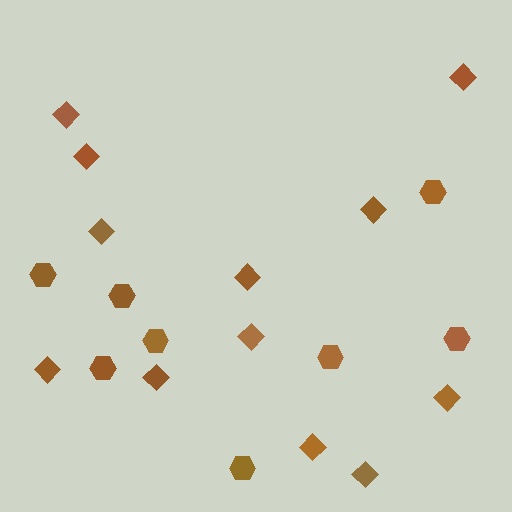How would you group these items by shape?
There are 2 groups: one group of hexagons (8) and one group of diamonds (12).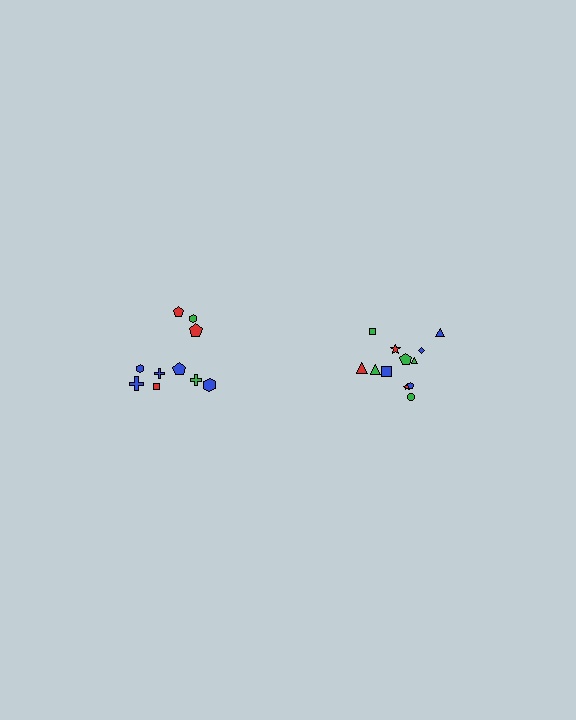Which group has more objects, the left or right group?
The right group.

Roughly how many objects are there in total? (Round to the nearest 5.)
Roughly 20 objects in total.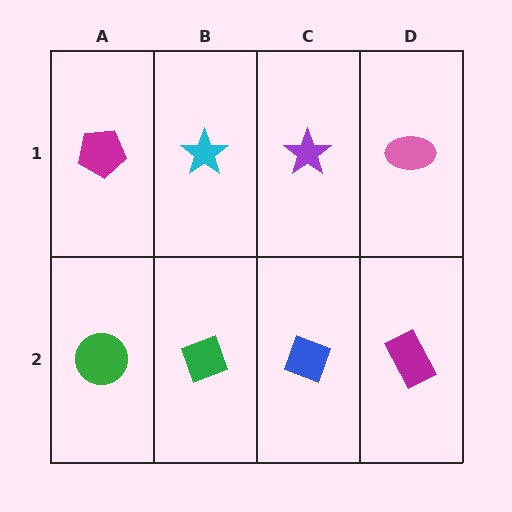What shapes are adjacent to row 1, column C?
A blue diamond (row 2, column C), a cyan star (row 1, column B), a pink ellipse (row 1, column D).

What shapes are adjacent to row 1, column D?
A magenta rectangle (row 2, column D), a purple star (row 1, column C).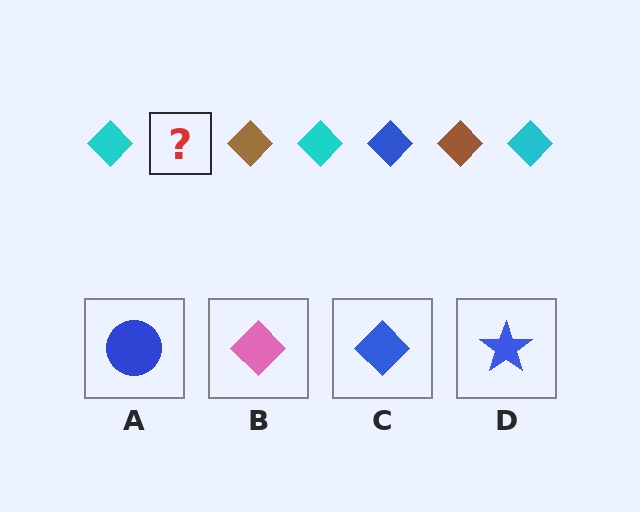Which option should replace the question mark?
Option C.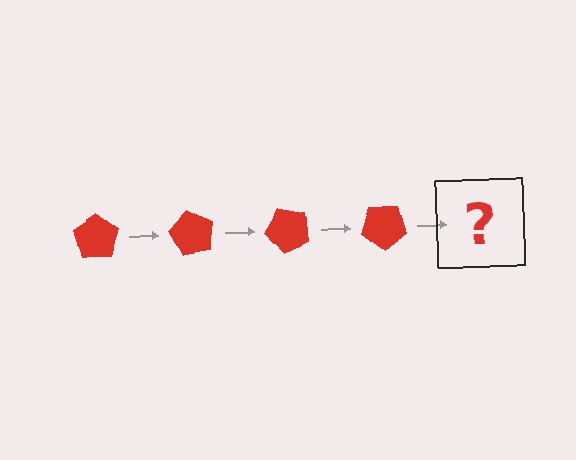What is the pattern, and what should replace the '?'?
The pattern is that the pentagon rotates 60 degrees each step. The '?' should be a red pentagon rotated 240 degrees.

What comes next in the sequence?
The next element should be a red pentagon rotated 240 degrees.